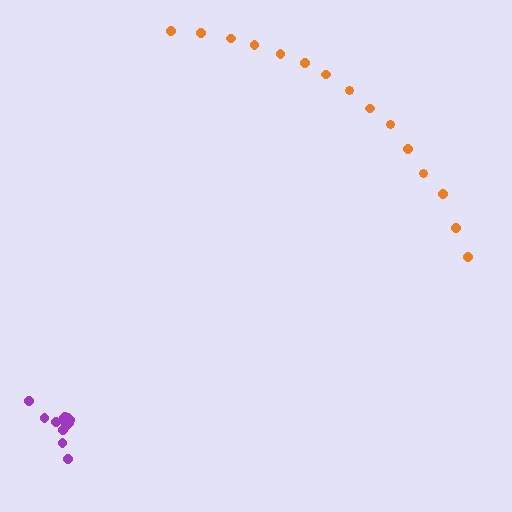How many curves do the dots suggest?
There are 2 distinct paths.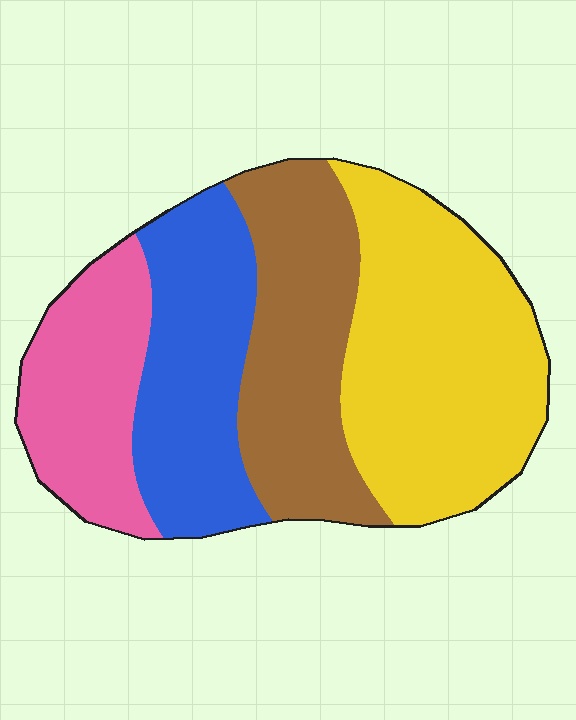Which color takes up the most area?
Yellow, at roughly 35%.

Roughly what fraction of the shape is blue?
Blue covers about 25% of the shape.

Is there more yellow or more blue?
Yellow.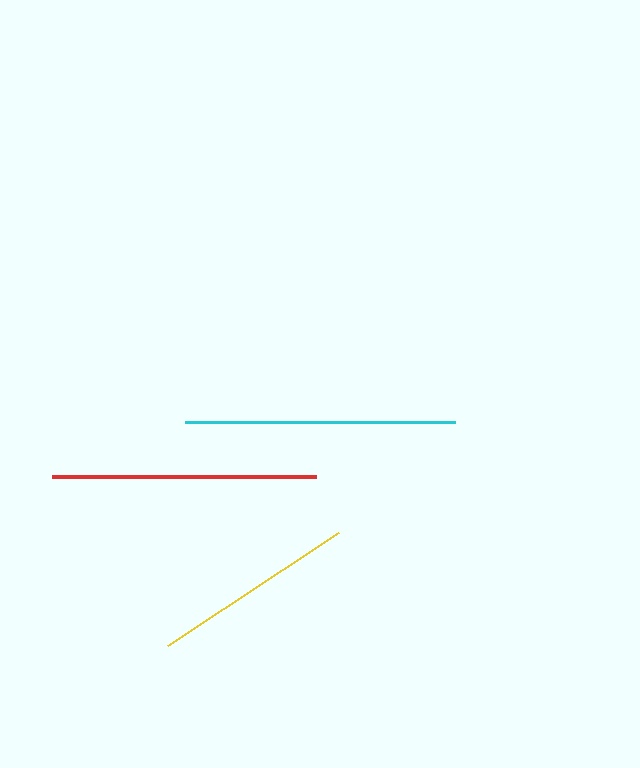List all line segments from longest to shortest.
From longest to shortest: cyan, red, yellow.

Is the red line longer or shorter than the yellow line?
The red line is longer than the yellow line.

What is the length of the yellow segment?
The yellow segment is approximately 205 pixels long.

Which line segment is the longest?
The cyan line is the longest at approximately 270 pixels.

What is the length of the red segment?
The red segment is approximately 264 pixels long.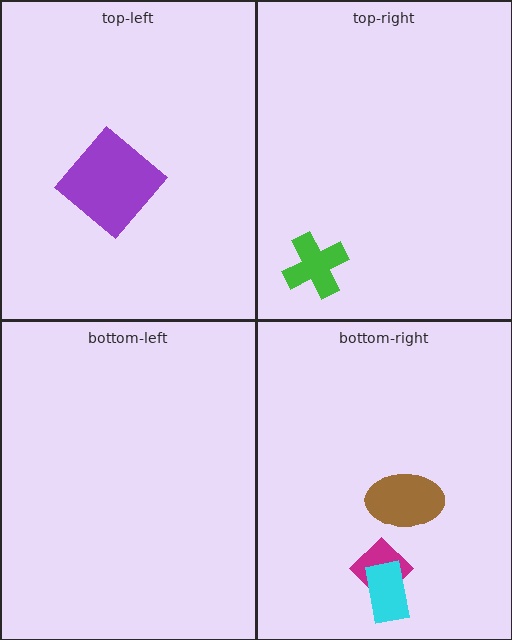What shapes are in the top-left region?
The purple diamond.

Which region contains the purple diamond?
The top-left region.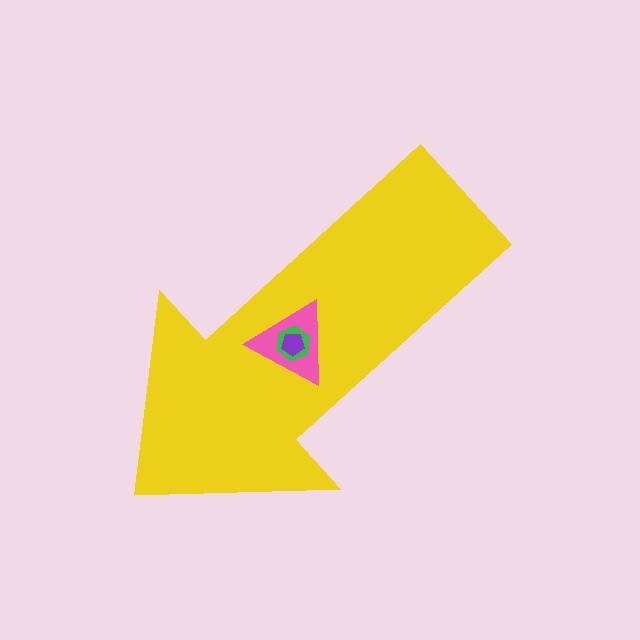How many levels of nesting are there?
4.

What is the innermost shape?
The purple pentagon.